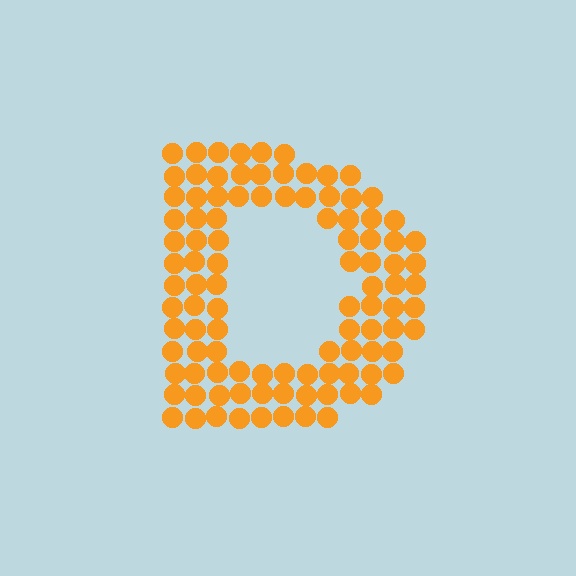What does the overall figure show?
The overall figure shows the letter D.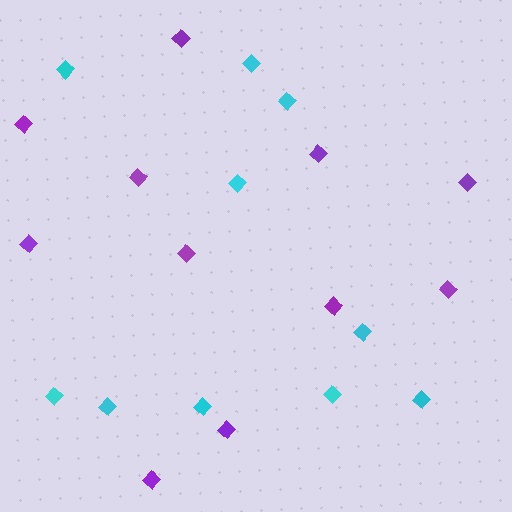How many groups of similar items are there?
There are 2 groups: one group of purple diamonds (11) and one group of cyan diamonds (10).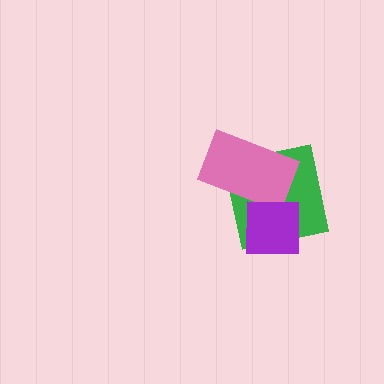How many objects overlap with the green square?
2 objects overlap with the green square.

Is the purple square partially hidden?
No, no other shape covers it.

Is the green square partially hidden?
Yes, it is partially covered by another shape.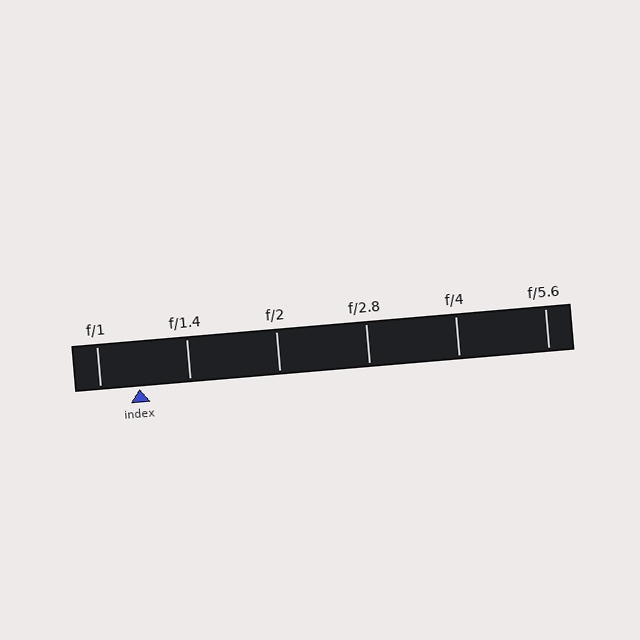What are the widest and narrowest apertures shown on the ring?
The widest aperture shown is f/1 and the narrowest is f/5.6.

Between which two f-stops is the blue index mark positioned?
The index mark is between f/1 and f/1.4.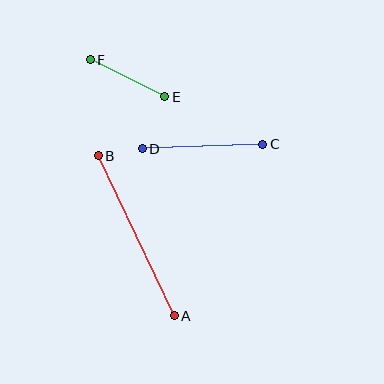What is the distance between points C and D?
The distance is approximately 121 pixels.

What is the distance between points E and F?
The distance is approximately 84 pixels.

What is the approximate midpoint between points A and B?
The midpoint is at approximately (136, 236) pixels.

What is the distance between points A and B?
The distance is approximately 177 pixels.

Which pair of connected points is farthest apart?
Points A and B are farthest apart.